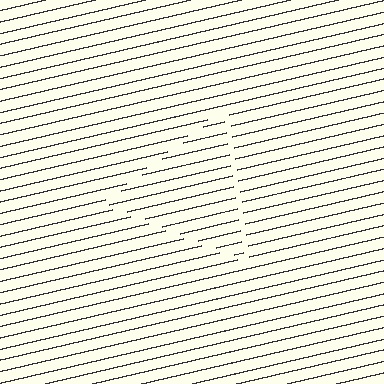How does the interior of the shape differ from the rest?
The interior of the shape contains the same grating, shifted by half a period — the contour is defined by the phase discontinuity where line-ends from the inner and outer gratings abut.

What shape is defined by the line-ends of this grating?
An illusory triangle. The interior of the shape contains the same grating, shifted by half a period — the contour is defined by the phase discontinuity where line-ends from the inner and outer gratings abut.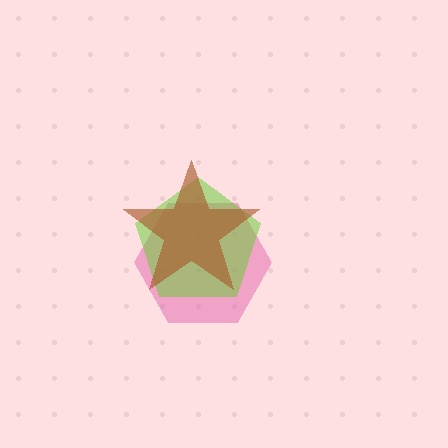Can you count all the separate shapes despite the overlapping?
Yes, there are 3 separate shapes.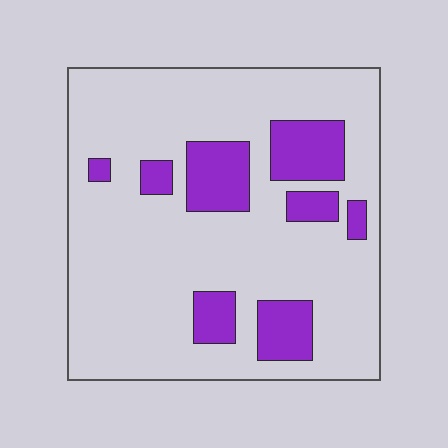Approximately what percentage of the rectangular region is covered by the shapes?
Approximately 20%.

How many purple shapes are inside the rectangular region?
8.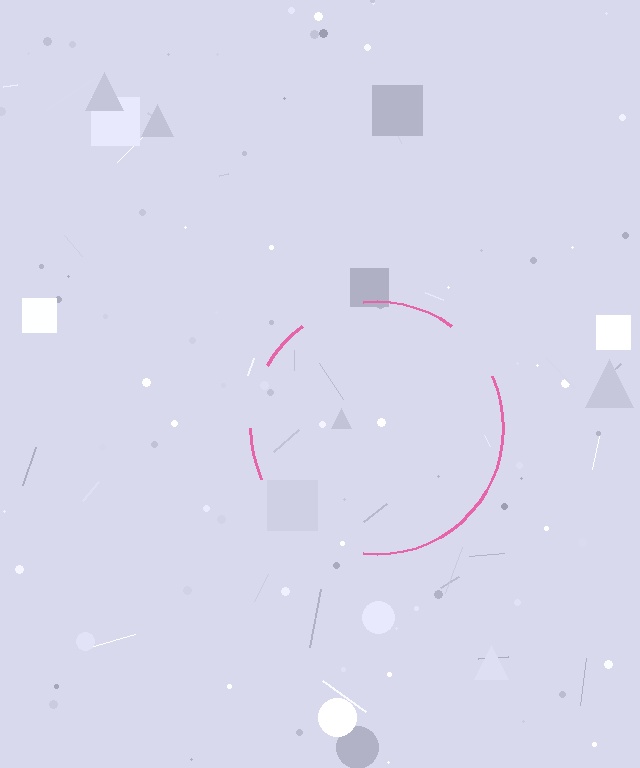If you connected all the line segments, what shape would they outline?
They would outline a circle.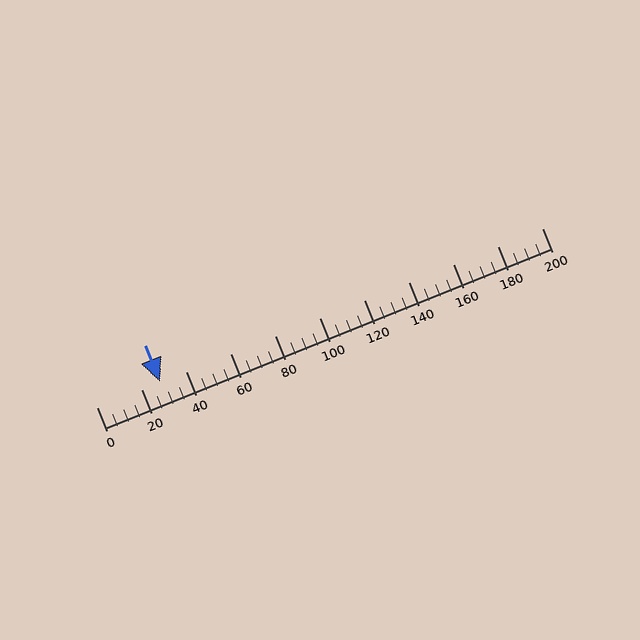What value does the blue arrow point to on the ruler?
The blue arrow points to approximately 28.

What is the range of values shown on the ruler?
The ruler shows values from 0 to 200.